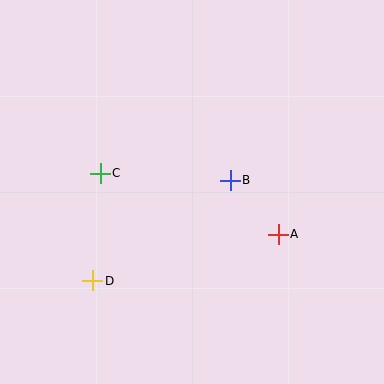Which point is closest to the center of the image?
Point B at (230, 180) is closest to the center.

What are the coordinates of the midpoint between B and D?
The midpoint between B and D is at (161, 230).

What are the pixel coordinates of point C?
Point C is at (100, 173).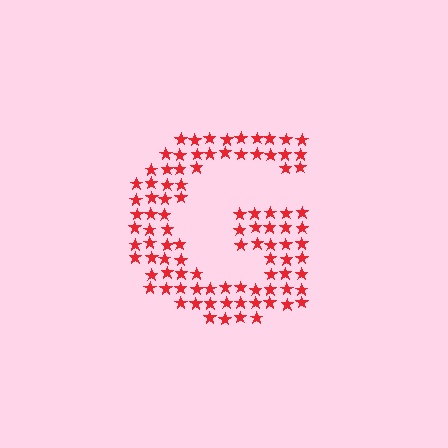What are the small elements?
The small elements are stars.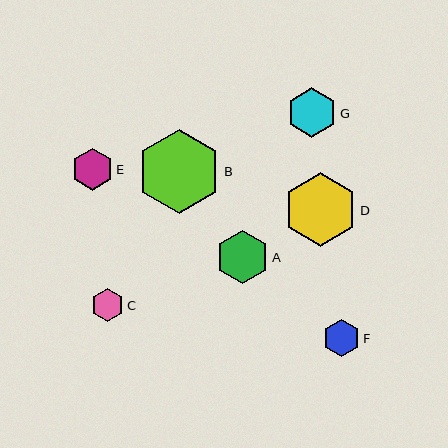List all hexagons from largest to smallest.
From largest to smallest: B, D, A, G, E, F, C.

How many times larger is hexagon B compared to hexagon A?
Hexagon B is approximately 1.6 times the size of hexagon A.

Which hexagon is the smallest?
Hexagon C is the smallest with a size of approximately 32 pixels.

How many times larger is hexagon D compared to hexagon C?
Hexagon D is approximately 2.3 times the size of hexagon C.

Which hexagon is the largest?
Hexagon B is the largest with a size of approximately 84 pixels.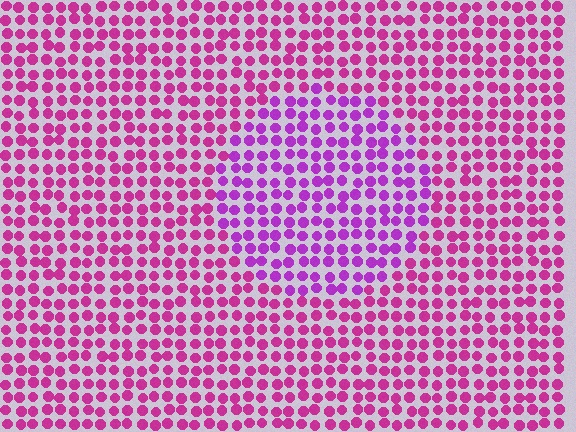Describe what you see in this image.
The image is filled with small magenta elements in a uniform arrangement. A circle-shaped region is visible where the elements are tinted to a slightly different hue, forming a subtle color boundary.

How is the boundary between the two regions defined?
The boundary is defined purely by a slight shift in hue (about 28 degrees). Spacing, size, and orientation are identical on both sides.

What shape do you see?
I see a circle.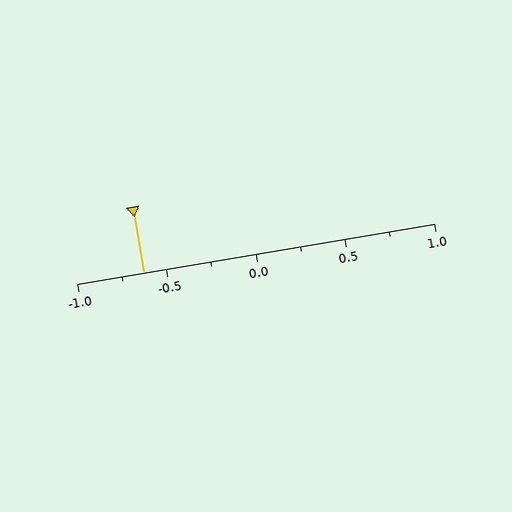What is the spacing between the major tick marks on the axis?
The major ticks are spaced 0.5 apart.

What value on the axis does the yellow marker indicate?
The marker indicates approximately -0.62.